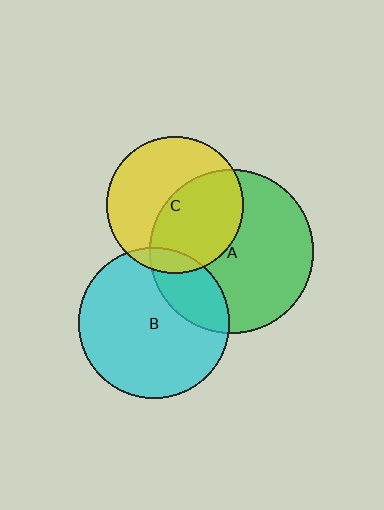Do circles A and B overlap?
Yes.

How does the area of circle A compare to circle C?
Approximately 1.4 times.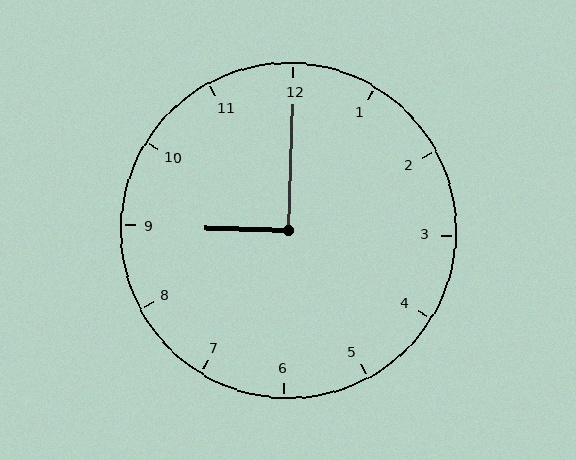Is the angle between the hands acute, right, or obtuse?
It is right.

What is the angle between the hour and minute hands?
Approximately 90 degrees.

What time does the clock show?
9:00.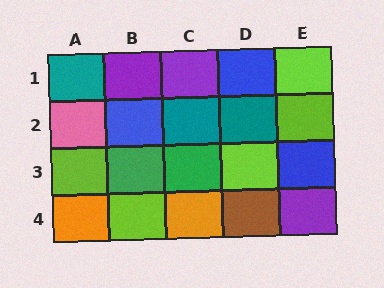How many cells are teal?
3 cells are teal.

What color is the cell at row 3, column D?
Lime.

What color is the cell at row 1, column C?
Purple.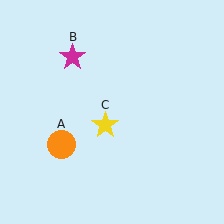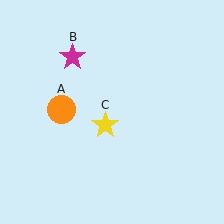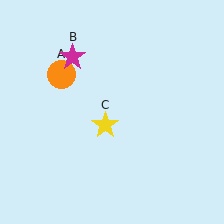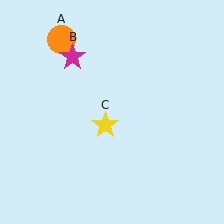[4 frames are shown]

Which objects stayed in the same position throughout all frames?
Magenta star (object B) and yellow star (object C) remained stationary.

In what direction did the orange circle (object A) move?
The orange circle (object A) moved up.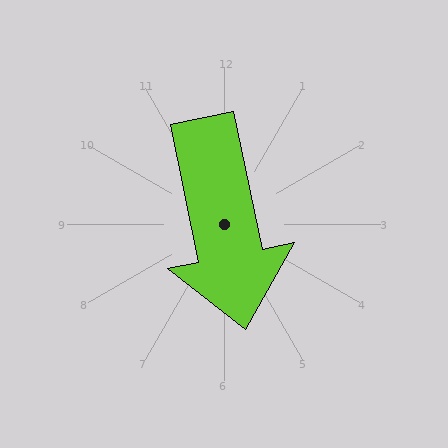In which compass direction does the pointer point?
South.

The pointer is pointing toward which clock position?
Roughly 6 o'clock.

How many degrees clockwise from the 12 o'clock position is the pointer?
Approximately 168 degrees.